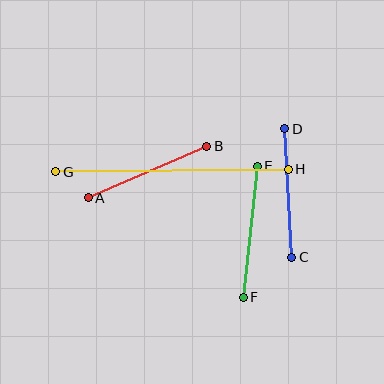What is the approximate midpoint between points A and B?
The midpoint is at approximately (147, 172) pixels.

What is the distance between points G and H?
The distance is approximately 232 pixels.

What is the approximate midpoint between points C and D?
The midpoint is at approximately (288, 193) pixels.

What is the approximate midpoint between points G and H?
The midpoint is at approximately (172, 171) pixels.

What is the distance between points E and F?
The distance is approximately 132 pixels.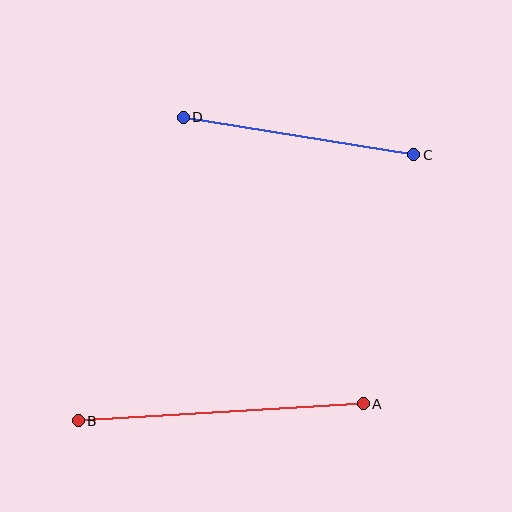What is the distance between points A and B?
The distance is approximately 286 pixels.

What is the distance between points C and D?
The distance is approximately 234 pixels.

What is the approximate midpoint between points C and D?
The midpoint is at approximately (299, 136) pixels.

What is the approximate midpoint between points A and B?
The midpoint is at approximately (221, 412) pixels.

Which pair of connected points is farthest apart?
Points A and B are farthest apart.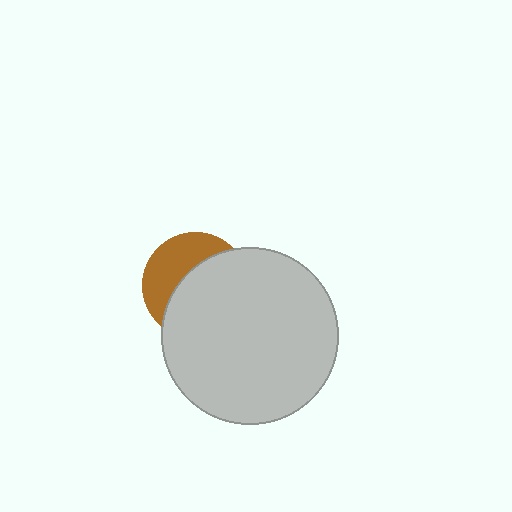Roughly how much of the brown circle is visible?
A small part of it is visible (roughly 39%).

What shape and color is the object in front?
The object in front is a light gray circle.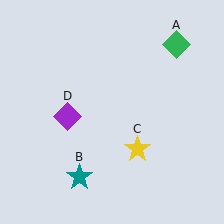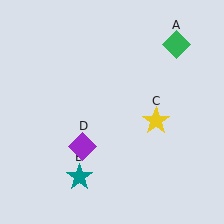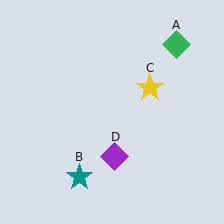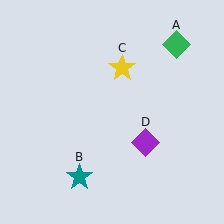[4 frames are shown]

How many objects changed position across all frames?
2 objects changed position: yellow star (object C), purple diamond (object D).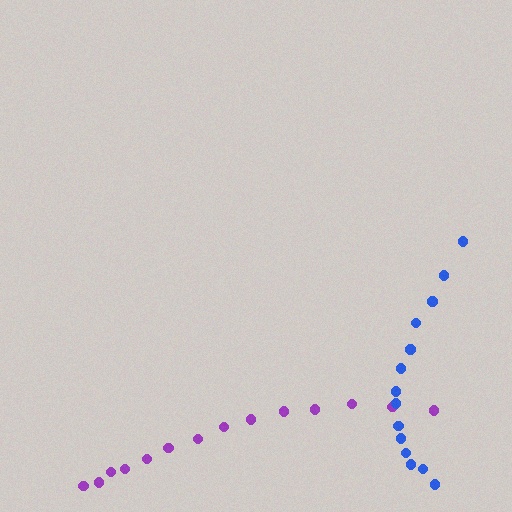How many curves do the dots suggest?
There are 2 distinct paths.